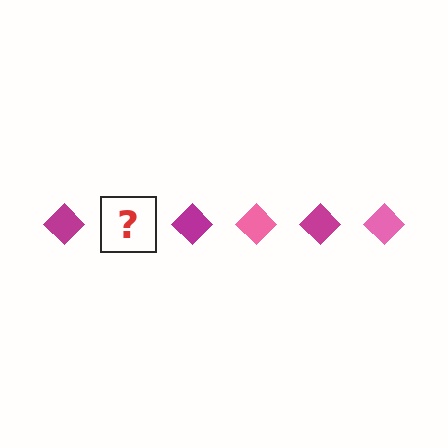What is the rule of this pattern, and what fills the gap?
The rule is that the pattern cycles through magenta, pink diamonds. The gap should be filled with a pink diamond.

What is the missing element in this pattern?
The missing element is a pink diamond.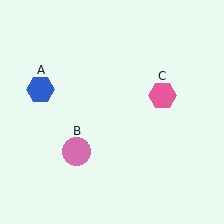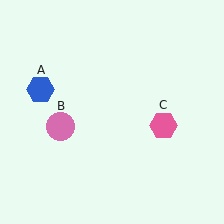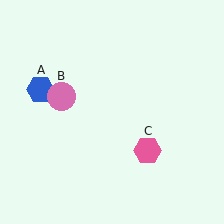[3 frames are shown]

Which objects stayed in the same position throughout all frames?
Blue hexagon (object A) remained stationary.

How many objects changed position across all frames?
2 objects changed position: pink circle (object B), pink hexagon (object C).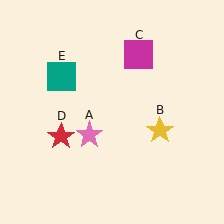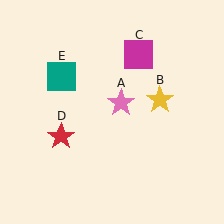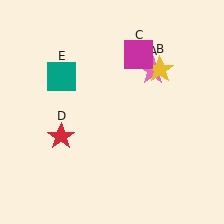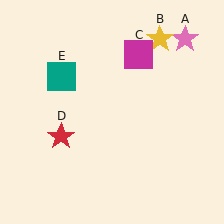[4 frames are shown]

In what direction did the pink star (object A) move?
The pink star (object A) moved up and to the right.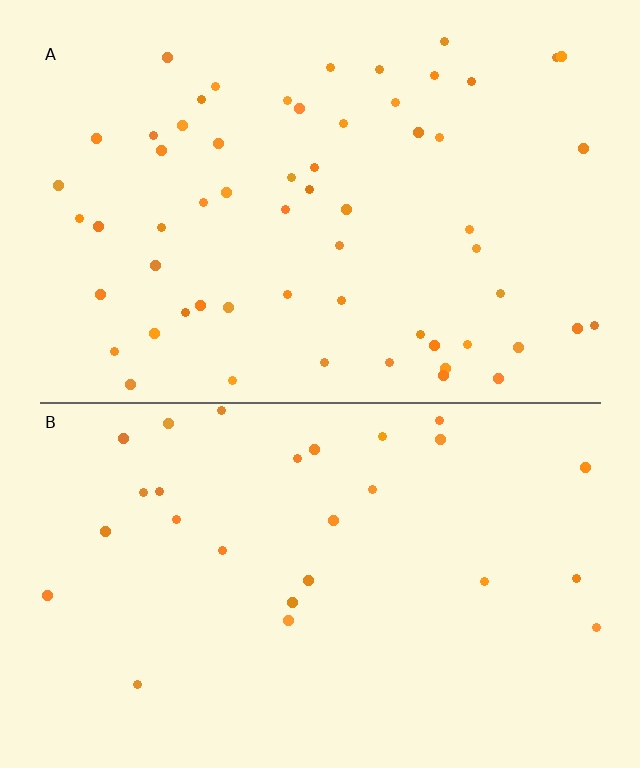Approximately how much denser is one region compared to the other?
Approximately 2.2× — region A over region B.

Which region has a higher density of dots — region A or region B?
A (the top).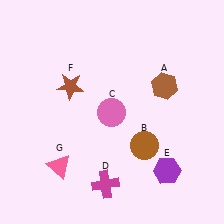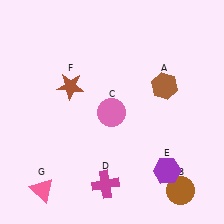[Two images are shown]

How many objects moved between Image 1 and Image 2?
2 objects moved between the two images.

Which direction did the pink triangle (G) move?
The pink triangle (G) moved down.